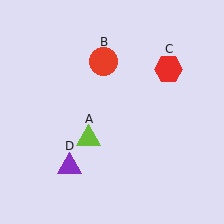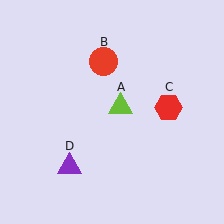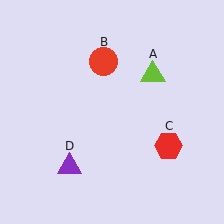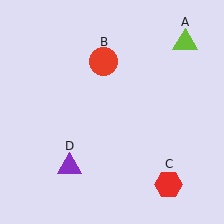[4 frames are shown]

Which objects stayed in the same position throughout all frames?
Red circle (object B) and purple triangle (object D) remained stationary.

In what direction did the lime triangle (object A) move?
The lime triangle (object A) moved up and to the right.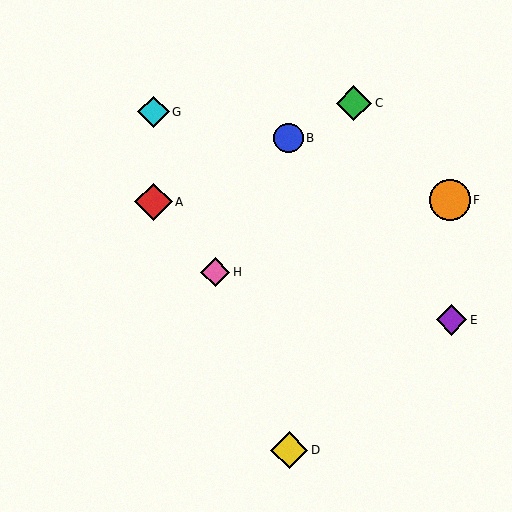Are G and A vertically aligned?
Yes, both are at x≈153.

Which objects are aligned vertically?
Objects A, G are aligned vertically.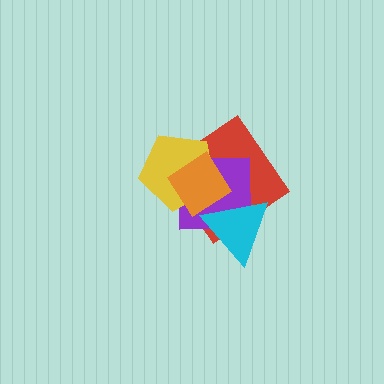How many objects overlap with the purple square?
4 objects overlap with the purple square.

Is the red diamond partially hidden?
Yes, it is partially covered by another shape.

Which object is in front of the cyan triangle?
The orange diamond is in front of the cyan triangle.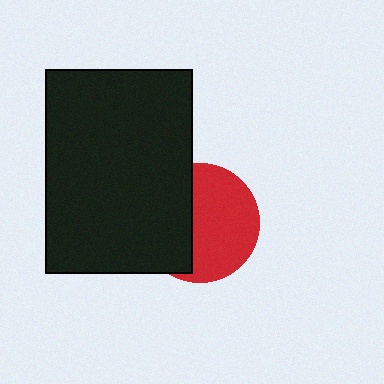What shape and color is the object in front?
The object in front is a black rectangle.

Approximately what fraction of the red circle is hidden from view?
Roughly 42% of the red circle is hidden behind the black rectangle.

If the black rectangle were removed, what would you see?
You would see the complete red circle.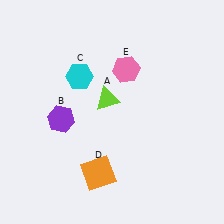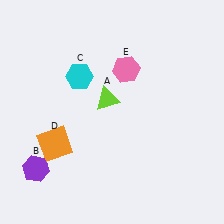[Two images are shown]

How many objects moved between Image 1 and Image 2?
2 objects moved between the two images.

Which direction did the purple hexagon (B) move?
The purple hexagon (B) moved down.